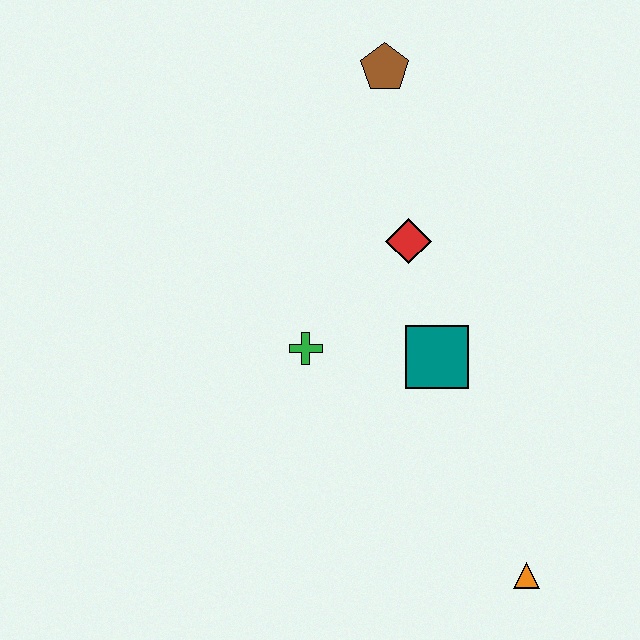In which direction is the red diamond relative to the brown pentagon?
The red diamond is below the brown pentagon.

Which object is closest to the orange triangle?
The teal square is closest to the orange triangle.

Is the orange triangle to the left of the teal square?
No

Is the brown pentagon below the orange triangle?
No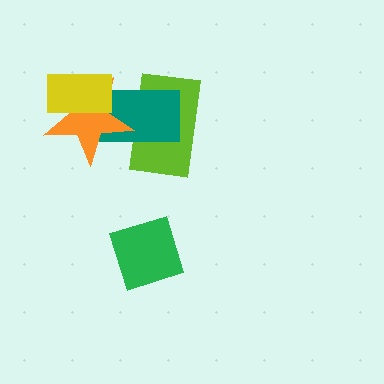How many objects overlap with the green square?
0 objects overlap with the green square.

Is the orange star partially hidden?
Yes, it is partially covered by another shape.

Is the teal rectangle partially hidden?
Yes, it is partially covered by another shape.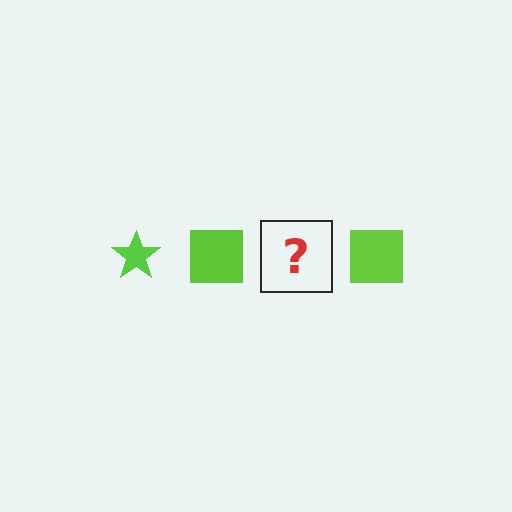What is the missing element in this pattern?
The missing element is a lime star.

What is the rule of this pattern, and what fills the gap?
The rule is that the pattern cycles through star, square shapes in lime. The gap should be filled with a lime star.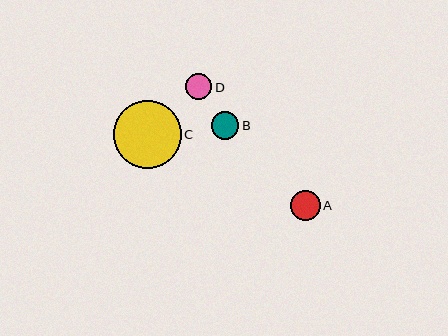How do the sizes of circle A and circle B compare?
Circle A and circle B are approximately the same size.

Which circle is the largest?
Circle C is the largest with a size of approximately 68 pixels.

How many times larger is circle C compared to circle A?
Circle C is approximately 2.2 times the size of circle A.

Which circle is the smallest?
Circle D is the smallest with a size of approximately 26 pixels.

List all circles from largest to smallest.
From largest to smallest: C, A, B, D.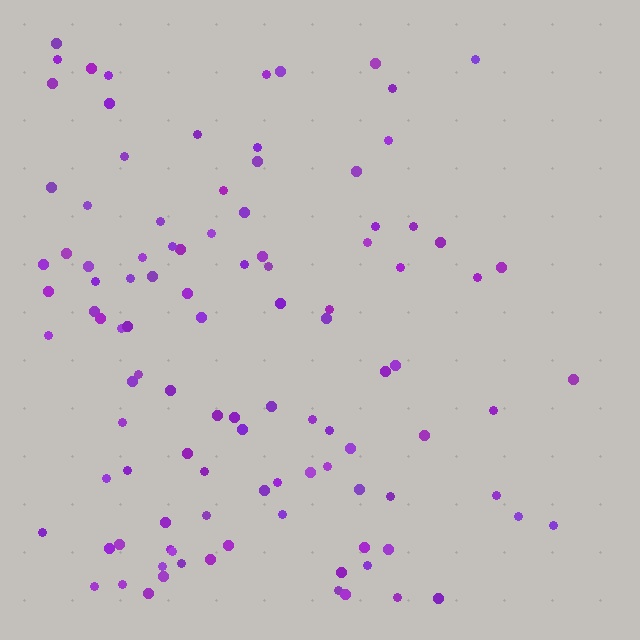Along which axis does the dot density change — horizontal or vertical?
Horizontal.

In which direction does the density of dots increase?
From right to left, with the left side densest.